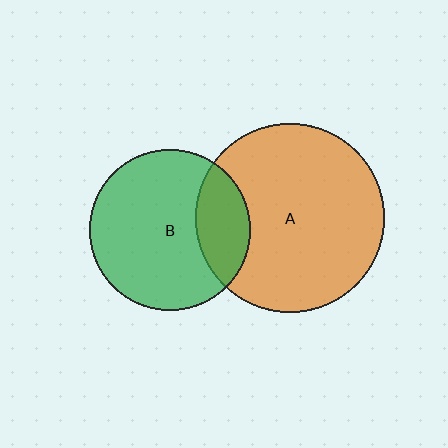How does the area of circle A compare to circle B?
Approximately 1.4 times.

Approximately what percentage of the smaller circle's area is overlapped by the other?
Approximately 25%.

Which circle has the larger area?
Circle A (orange).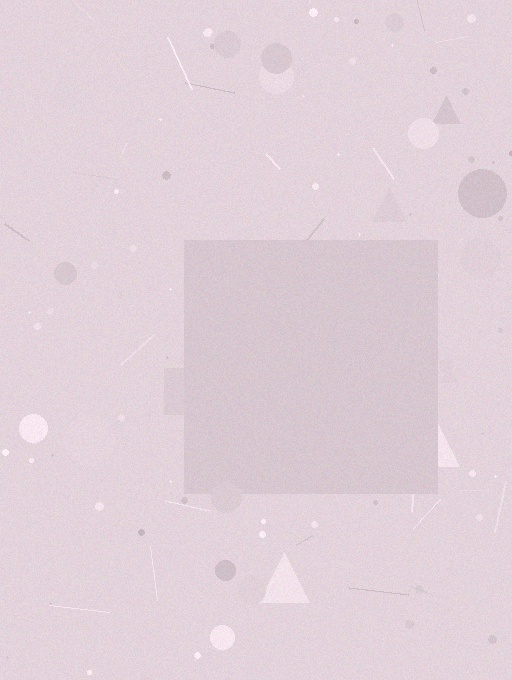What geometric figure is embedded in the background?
A square is embedded in the background.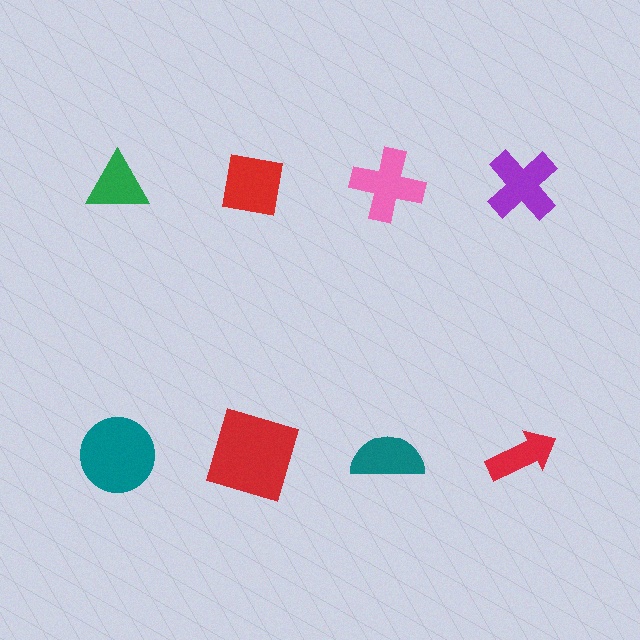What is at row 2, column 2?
A red square.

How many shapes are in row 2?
4 shapes.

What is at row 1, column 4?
A purple cross.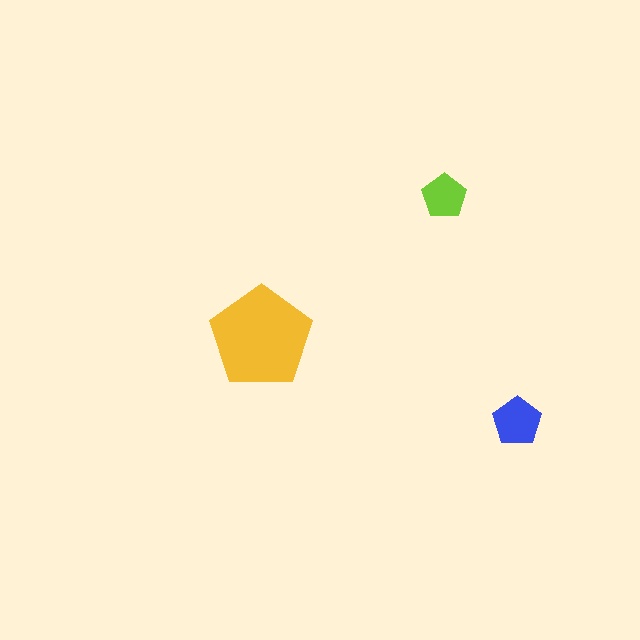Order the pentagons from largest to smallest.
the yellow one, the blue one, the lime one.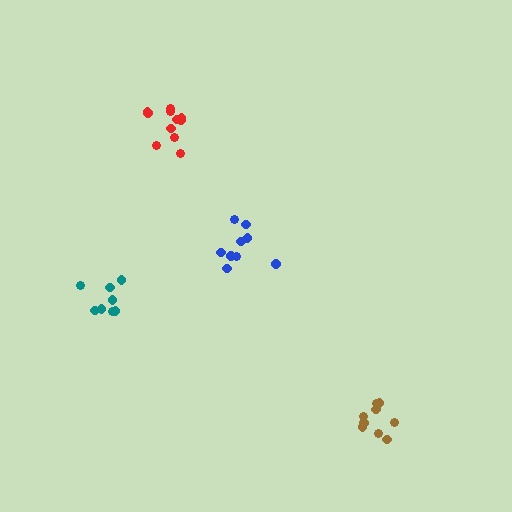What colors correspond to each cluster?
The clusters are colored: blue, brown, red, teal.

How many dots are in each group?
Group 1: 9 dots, Group 2: 9 dots, Group 3: 11 dots, Group 4: 8 dots (37 total).